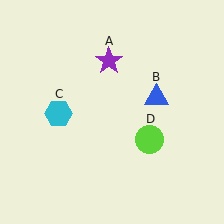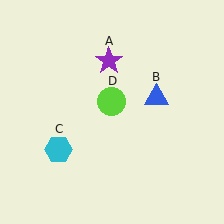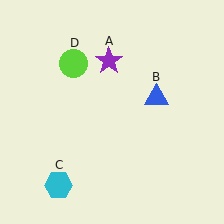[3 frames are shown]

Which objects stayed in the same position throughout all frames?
Purple star (object A) and blue triangle (object B) remained stationary.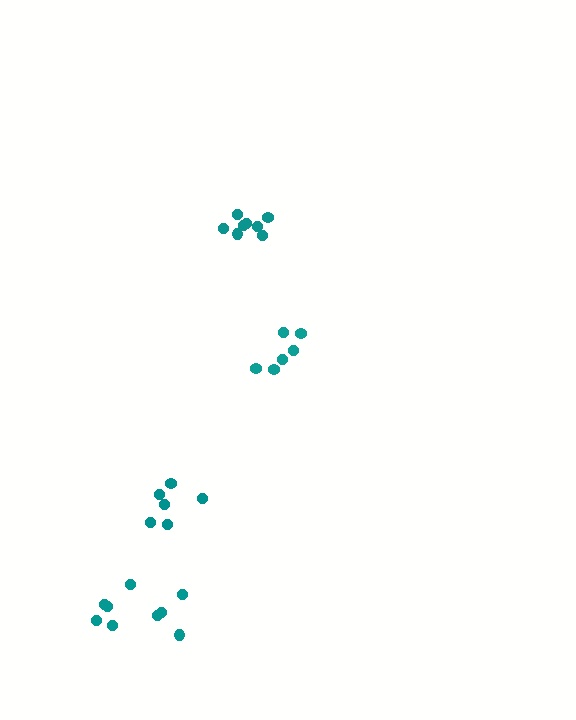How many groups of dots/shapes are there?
There are 4 groups.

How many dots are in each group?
Group 1: 9 dots, Group 2: 6 dots, Group 3: 6 dots, Group 4: 8 dots (29 total).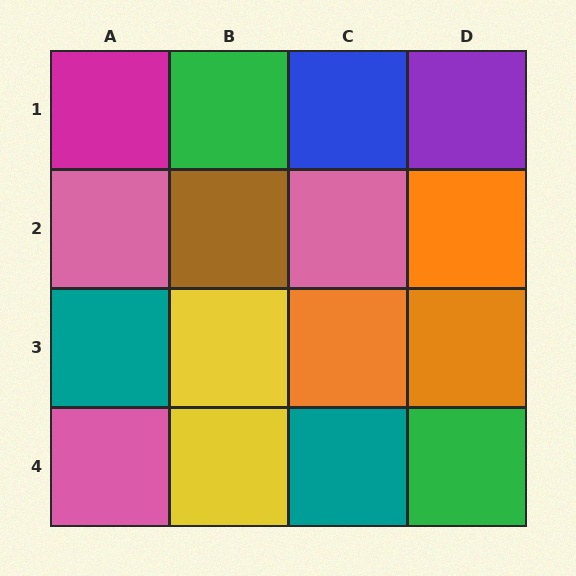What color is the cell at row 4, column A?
Pink.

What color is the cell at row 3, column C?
Orange.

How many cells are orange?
3 cells are orange.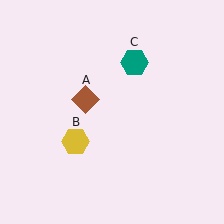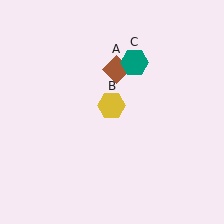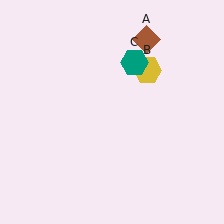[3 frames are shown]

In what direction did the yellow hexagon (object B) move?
The yellow hexagon (object B) moved up and to the right.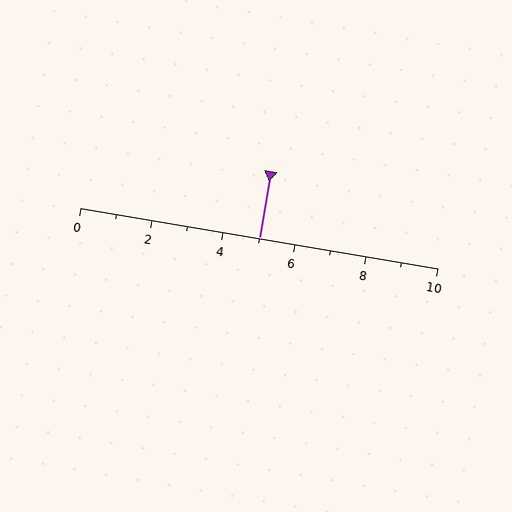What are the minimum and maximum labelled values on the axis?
The axis runs from 0 to 10.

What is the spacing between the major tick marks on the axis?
The major ticks are spaced 2 apart.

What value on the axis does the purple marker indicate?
The marker indicates approximately 5.